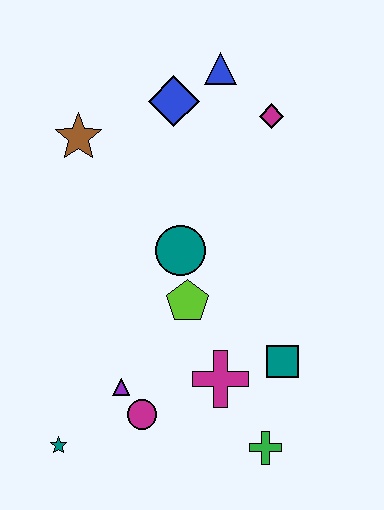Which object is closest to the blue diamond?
The blue triangle is closest to the blue diamond.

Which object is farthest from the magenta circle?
The blue triangle is farthest from the magenta circle.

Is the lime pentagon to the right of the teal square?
No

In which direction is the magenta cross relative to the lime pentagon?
The magenta cross is below the lime pentagon.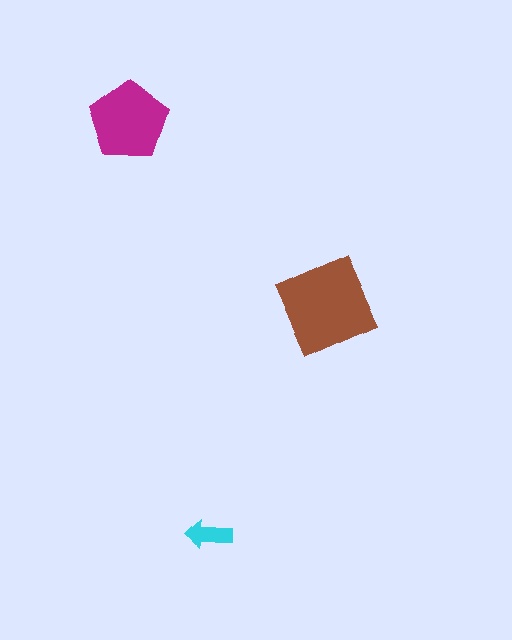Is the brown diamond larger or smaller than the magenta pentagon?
Larger.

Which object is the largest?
The brown diamond.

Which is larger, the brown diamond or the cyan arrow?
The brown diamond.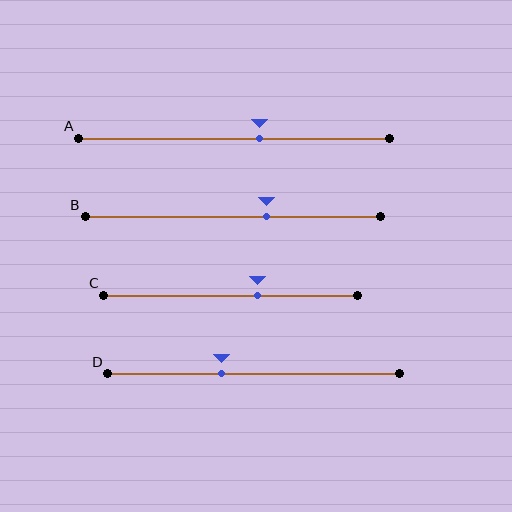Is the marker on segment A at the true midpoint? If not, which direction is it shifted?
No, the marker on segment A is shifted to the right by about 8% of the segment length.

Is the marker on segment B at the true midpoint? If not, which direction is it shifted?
No, the marker on segment B is shifted to the right by about 11% of the segment length.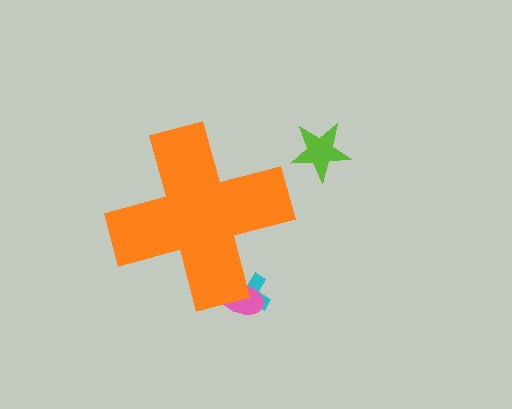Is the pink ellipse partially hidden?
Yes, the pink ellipse is partially hidden behind the orange cross.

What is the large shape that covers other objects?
An orange cross.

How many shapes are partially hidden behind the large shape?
2 shapes are partially hidden.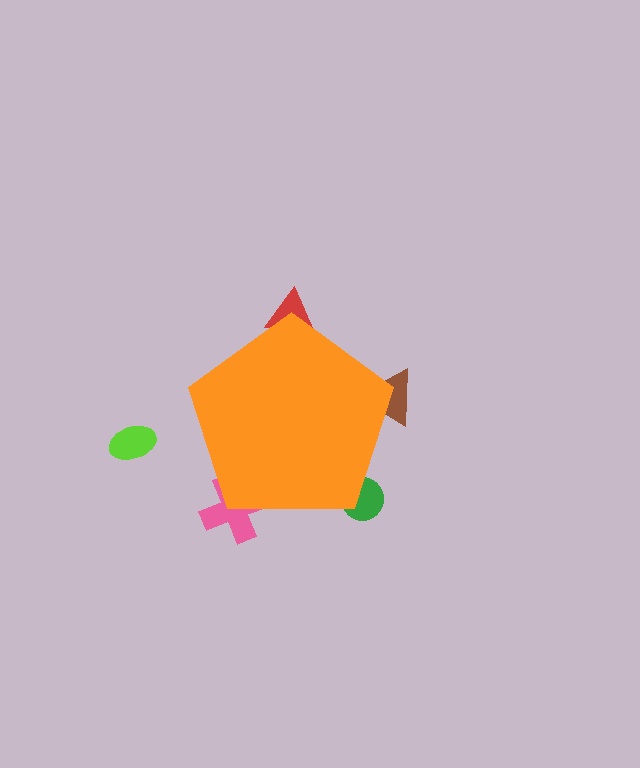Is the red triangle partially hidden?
Yes, the red triangle is partially hidden behind the orange pentagon.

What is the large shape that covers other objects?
An orange pentagon.